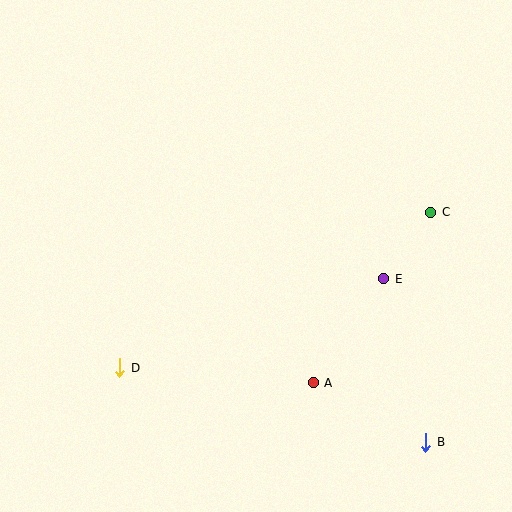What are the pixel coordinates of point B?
Point B is at (426, 442).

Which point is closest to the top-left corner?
Point D is closest to the top-left corner.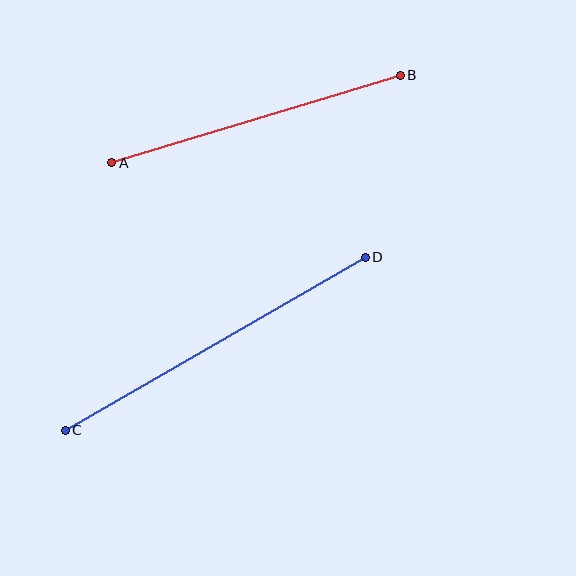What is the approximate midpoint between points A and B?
The midpoint is at approximately (256, 119) pixels.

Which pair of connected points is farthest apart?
Points C and D are farthest apart.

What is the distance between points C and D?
The distance is approximately 346 pixels.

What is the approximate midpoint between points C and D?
The midpoint is at approximately (215, 344) pixels.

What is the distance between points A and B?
The distance is approximately 302 pixels.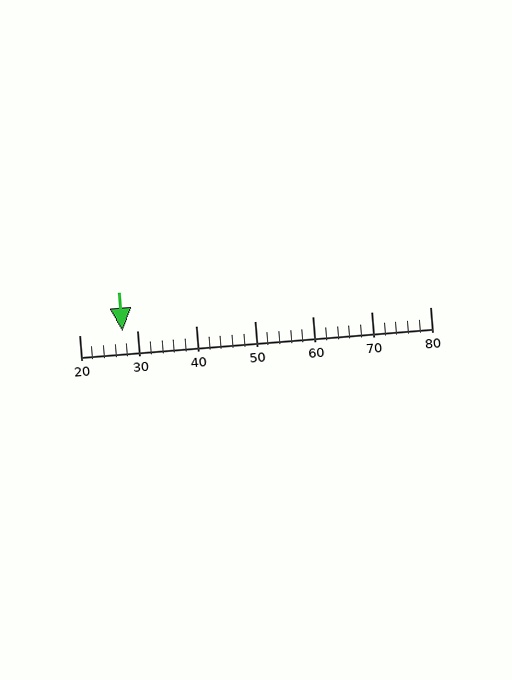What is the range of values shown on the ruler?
The ruler shows values from 20 to 80.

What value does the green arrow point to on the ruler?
The green arrow points to approximately 27.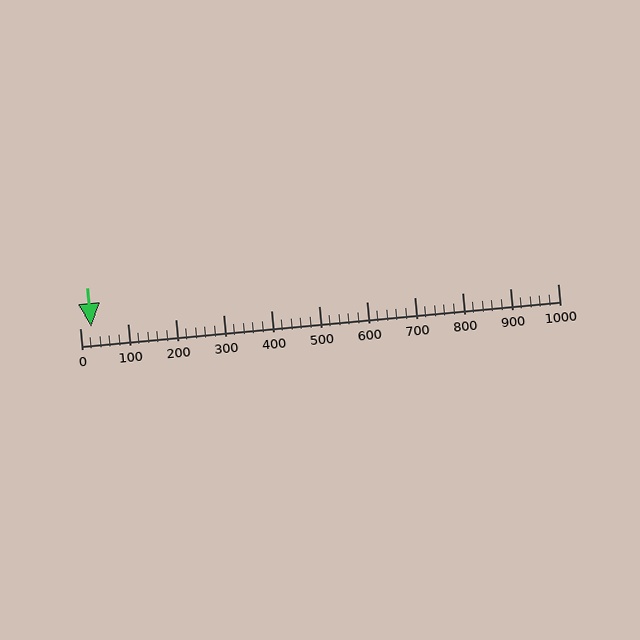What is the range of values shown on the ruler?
The ruler shows values from 0 to 1000.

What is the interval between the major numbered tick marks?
The major tick marks are spaced 100 units apart.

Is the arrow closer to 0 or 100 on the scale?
The arrow is closer to 0.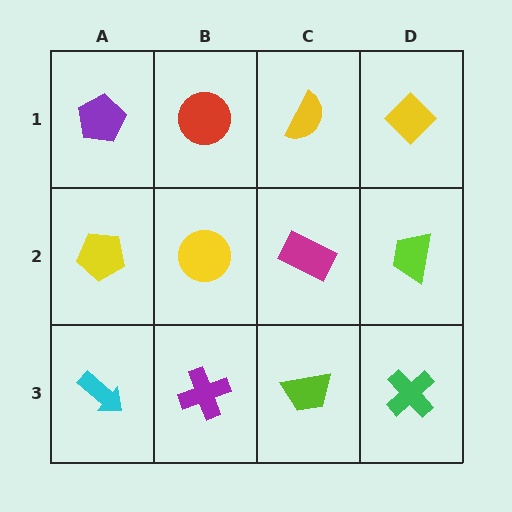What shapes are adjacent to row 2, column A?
A purple pentagon (row 1, column A), a cyan arrow (row 3, column A), a yellow circle (row 2, column B).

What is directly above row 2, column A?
A purple pentagon.